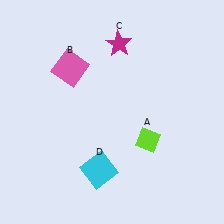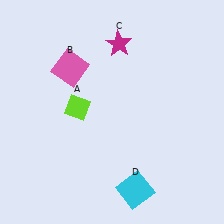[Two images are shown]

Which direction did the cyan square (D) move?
The cyan square (D) moved right.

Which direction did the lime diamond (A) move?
The lime diamond (A) moved left.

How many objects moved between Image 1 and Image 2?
2 objects moved between the two images.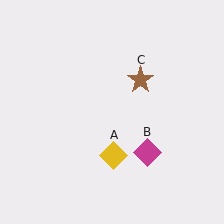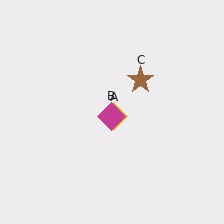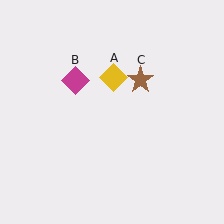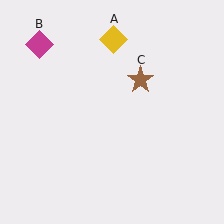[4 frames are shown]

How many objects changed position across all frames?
2 objects changed position: yellow diamond (object A), magenta diamond (object B).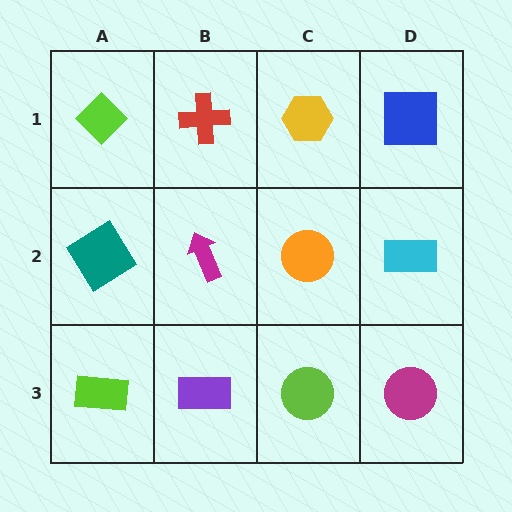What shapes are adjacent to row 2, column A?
A lime diamond (row 1, column A), a lime rectangle (row 3, column A), a magenta arrow (row 2, column B).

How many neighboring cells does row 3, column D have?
2.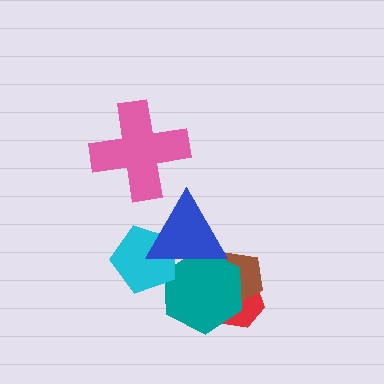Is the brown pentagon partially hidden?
Yes, it is partially covered by another shape.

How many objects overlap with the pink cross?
0 objects overlap with the pink cross.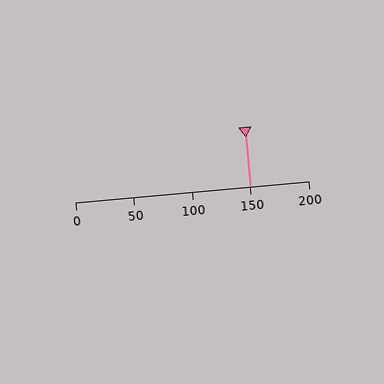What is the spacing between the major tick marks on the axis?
The major ticks are spaced 50 apart.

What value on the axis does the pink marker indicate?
The marker indicates approximately 150.